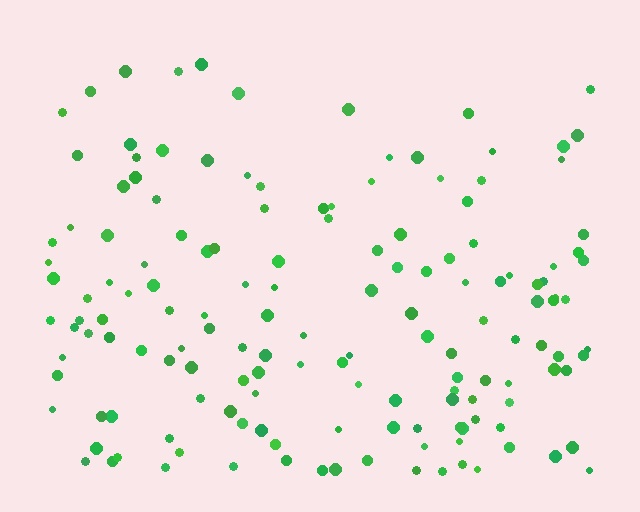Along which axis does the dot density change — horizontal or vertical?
Vertical.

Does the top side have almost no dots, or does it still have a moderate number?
Still a moderate number, just noticeably fewer than the bottom.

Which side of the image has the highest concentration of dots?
The bottom.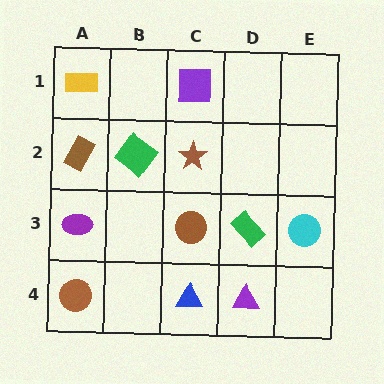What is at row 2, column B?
A green diamond.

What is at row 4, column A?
A brown circle.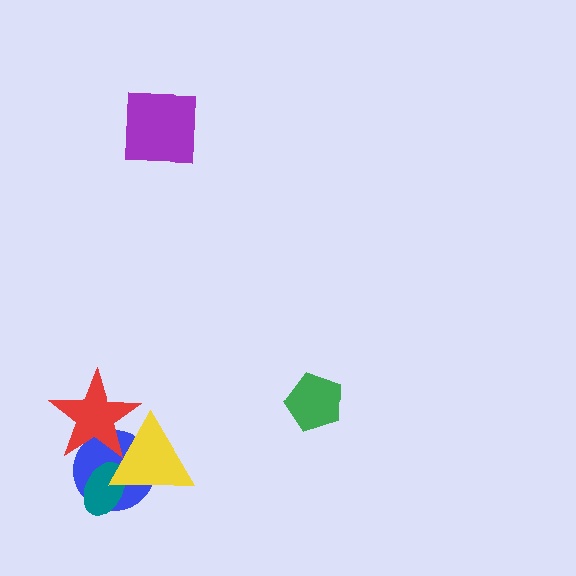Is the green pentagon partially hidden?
No, no other shape covers it.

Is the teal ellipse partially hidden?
Yes, it is partially covered by another shape.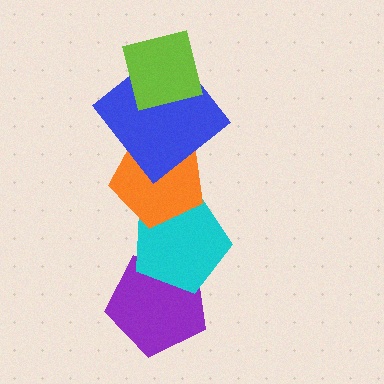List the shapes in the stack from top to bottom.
From top to bottom: the lime square, the blue diamond, the orange pentagon, the cyan pentagon, the purple pentagon.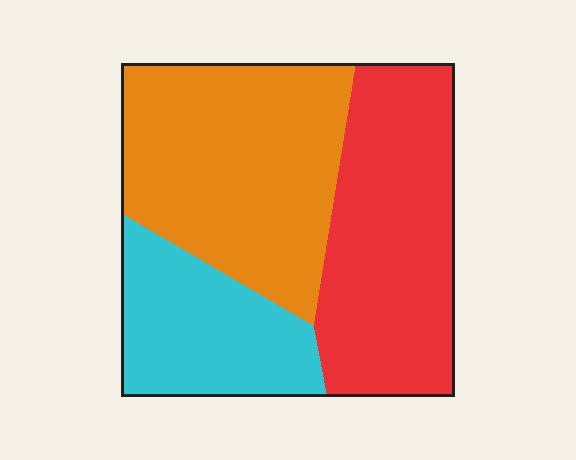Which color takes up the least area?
Cyan, at roughly 20%.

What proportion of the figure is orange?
Orange takes up between a third and a half of the figure.